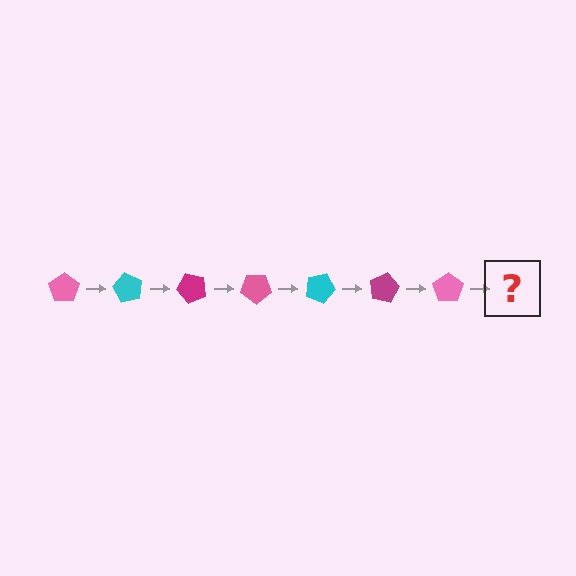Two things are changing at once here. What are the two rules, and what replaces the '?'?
The two rules are that it rotates 60 degrees each step and the color cycles through pink, cyan, and magenta. The '?' should be a cyan pentagon, rotated 420 degrees from the start.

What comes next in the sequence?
The next element should be a cyan pentagon, rotated 420 degrees from the start.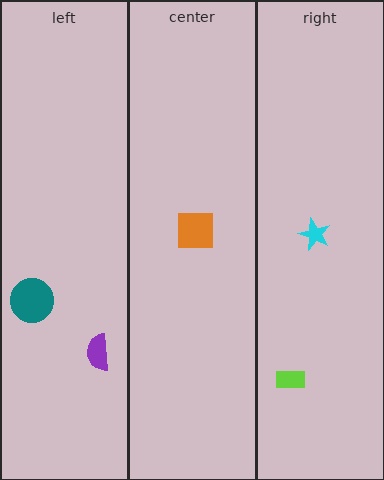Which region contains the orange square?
The center region.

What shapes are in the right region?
The cyan star, the lime rectangle.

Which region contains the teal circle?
The left region.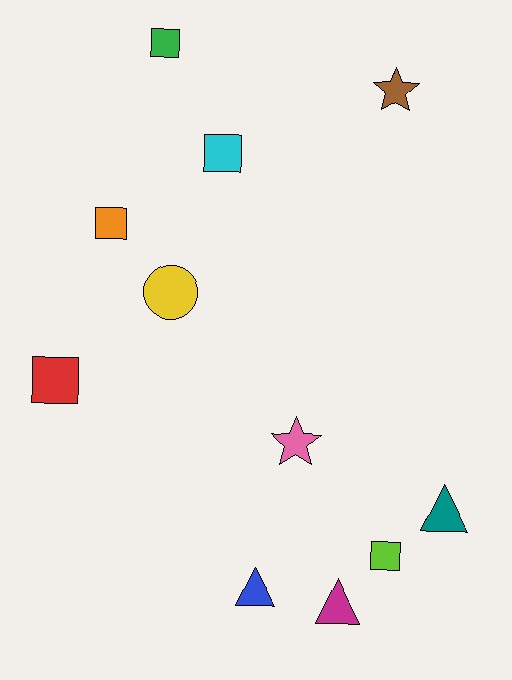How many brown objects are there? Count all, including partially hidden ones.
There is 1 brown object.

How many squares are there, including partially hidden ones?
There are 5 squares.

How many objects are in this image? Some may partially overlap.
There are 11 objects.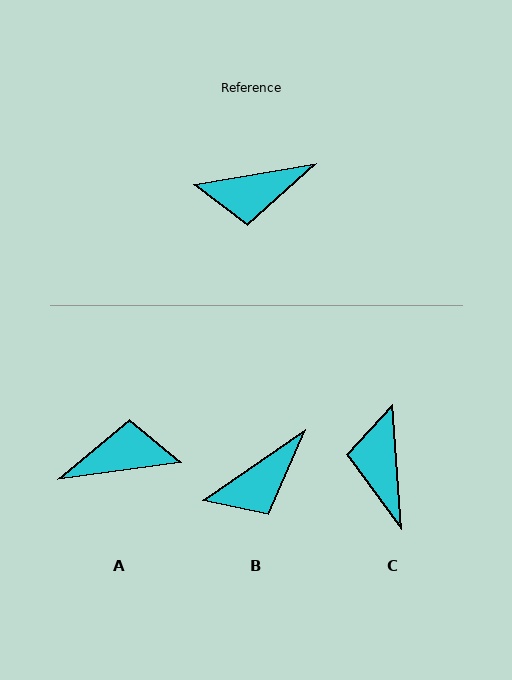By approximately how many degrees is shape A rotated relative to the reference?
Approximately 178 degrees counter-clockwise.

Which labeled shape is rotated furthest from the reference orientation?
A, about 178 degrees away.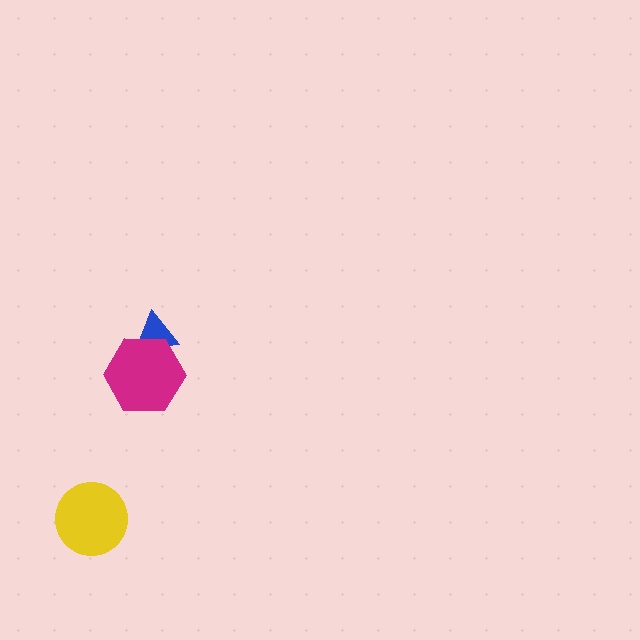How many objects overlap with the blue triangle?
1 object overlaps with the blue triangle.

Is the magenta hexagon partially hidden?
No, no other shape covers it.